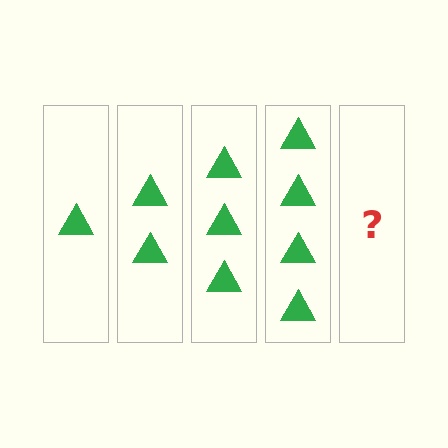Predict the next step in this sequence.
The next step is 5 triangles.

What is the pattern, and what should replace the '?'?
The pattern is that each step adds one more triangle. The '?' should be 5 triangles.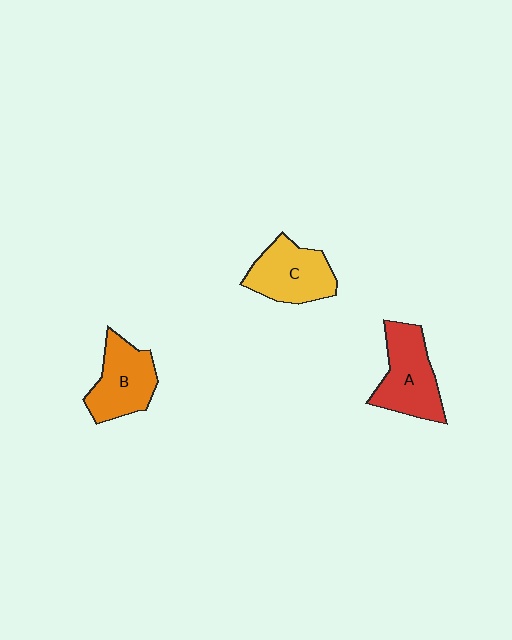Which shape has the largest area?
Shape A (red).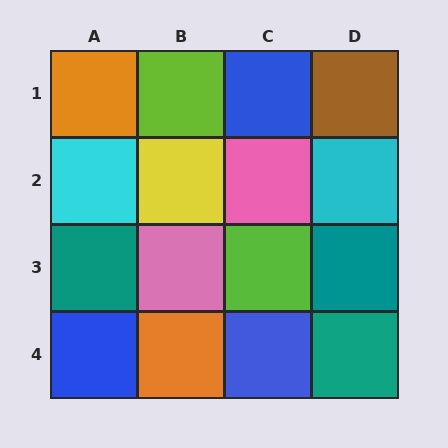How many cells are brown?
1 cell is brown.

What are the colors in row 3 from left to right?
Teal, pink, lime, teal.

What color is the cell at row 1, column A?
Orange.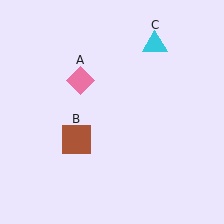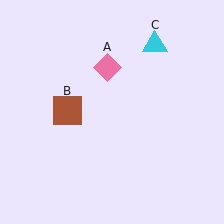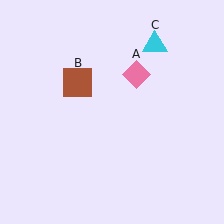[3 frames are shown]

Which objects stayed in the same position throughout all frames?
Cyan triangle (object C) remained stationary.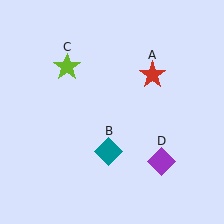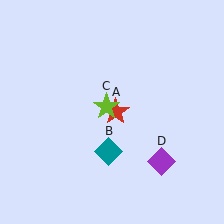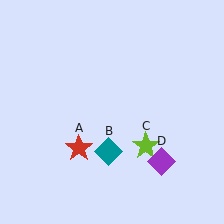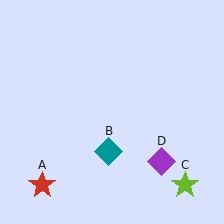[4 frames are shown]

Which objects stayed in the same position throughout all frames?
Teal diamond (object B) and purple diamond (object D) remained stationary.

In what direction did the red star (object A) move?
The red star (object A) moved down and to the left.